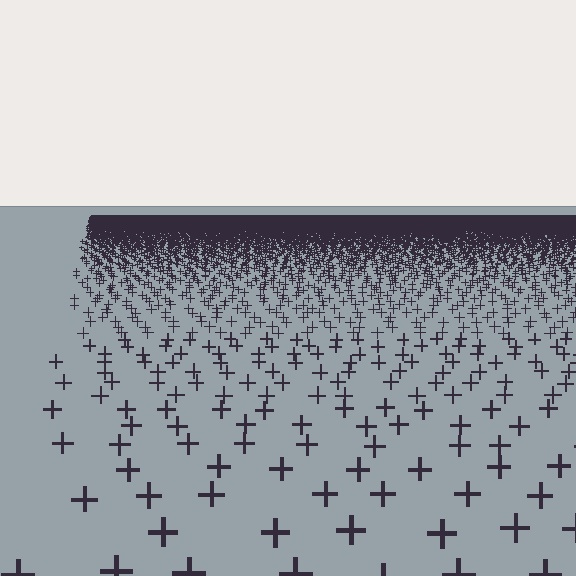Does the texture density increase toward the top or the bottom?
Density increases toward the top.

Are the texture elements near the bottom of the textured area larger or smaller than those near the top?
Larger. Near the bottom, elements are closer to the viewer and appear at a bigger on-screen size.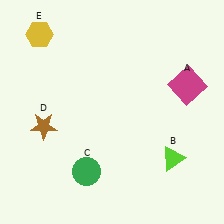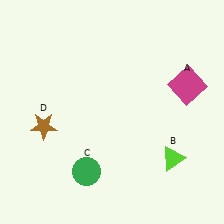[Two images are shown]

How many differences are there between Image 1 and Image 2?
There is 1 difference between the two images.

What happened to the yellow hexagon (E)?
The yellow hexagon (E) was removed in Image 2. It was in the top-left area of Image 1.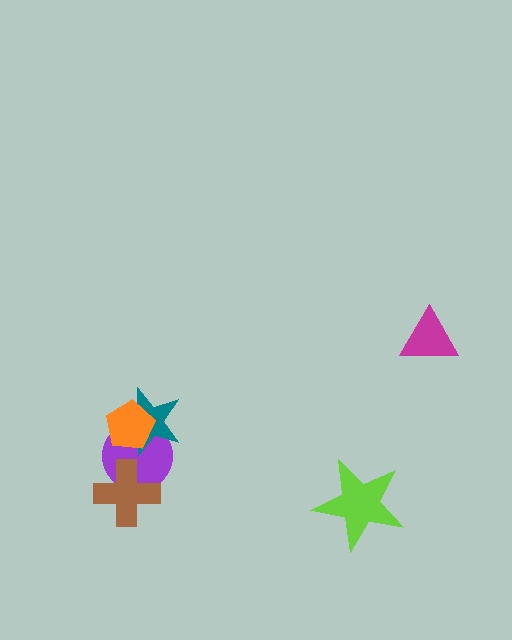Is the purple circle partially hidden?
Yes, it is partially covered by another shape.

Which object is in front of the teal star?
The orange pentagon is in front of the teal star.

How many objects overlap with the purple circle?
3 objects overlap with the purple circle.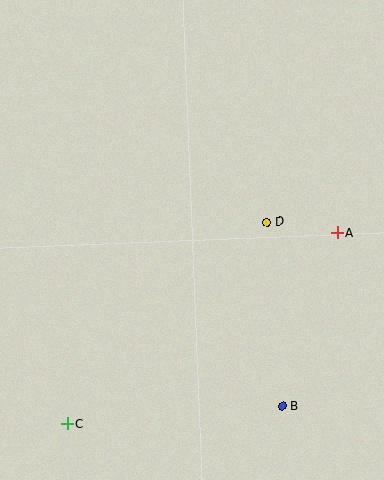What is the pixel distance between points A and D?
The distance between A and D is 71 pixels.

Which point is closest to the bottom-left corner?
Point C is closest to the bottom-left corner.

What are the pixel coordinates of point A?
Point A is at (337, 233).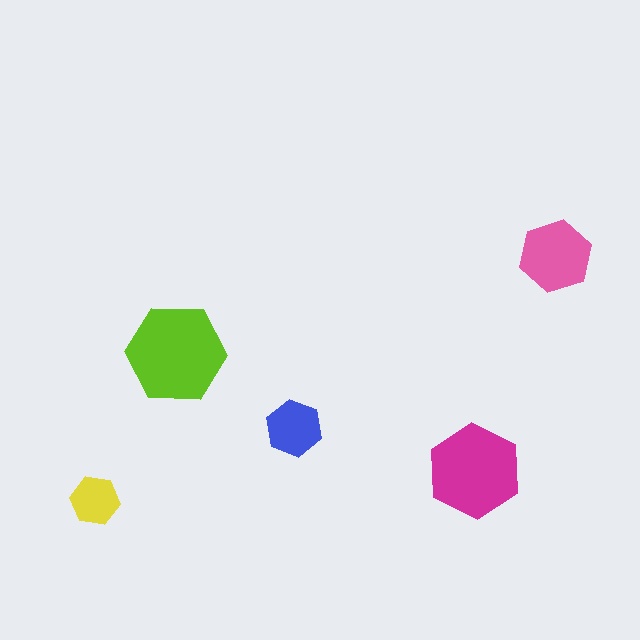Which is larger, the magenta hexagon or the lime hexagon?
The lime one.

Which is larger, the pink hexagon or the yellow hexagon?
The pink one.